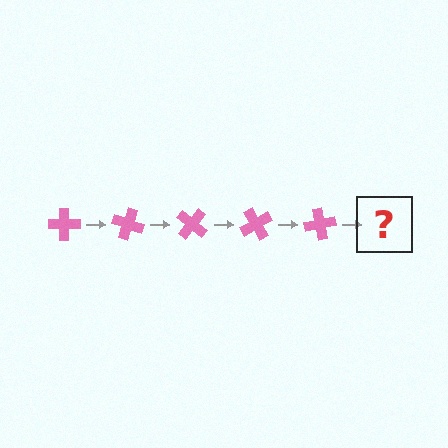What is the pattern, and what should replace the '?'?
The pattern is that the cross rotates 20 degrees each step. The '?' should be a pink cross rotated 100 degrees.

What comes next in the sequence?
The next element should be a pink cross rotated 100 degrees.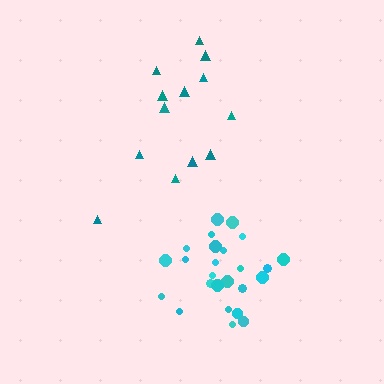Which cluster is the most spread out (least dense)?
Teal.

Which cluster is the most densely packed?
Cyan.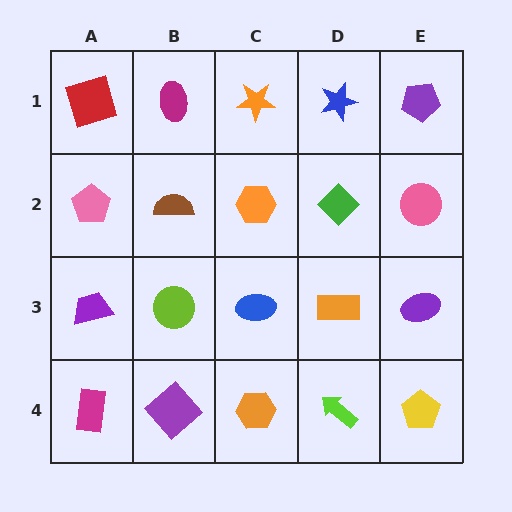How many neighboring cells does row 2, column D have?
4.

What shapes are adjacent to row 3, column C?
An orange hexagon (row 2, column C), an orange hexagon (row 4, column C), a lime circle (row 3, column B), an orange rectangle (row 3, column D).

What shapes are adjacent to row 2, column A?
A red square (row 1, column A), a purple trapezoid (row 3, column A), a brown semicircle (row 2, column B).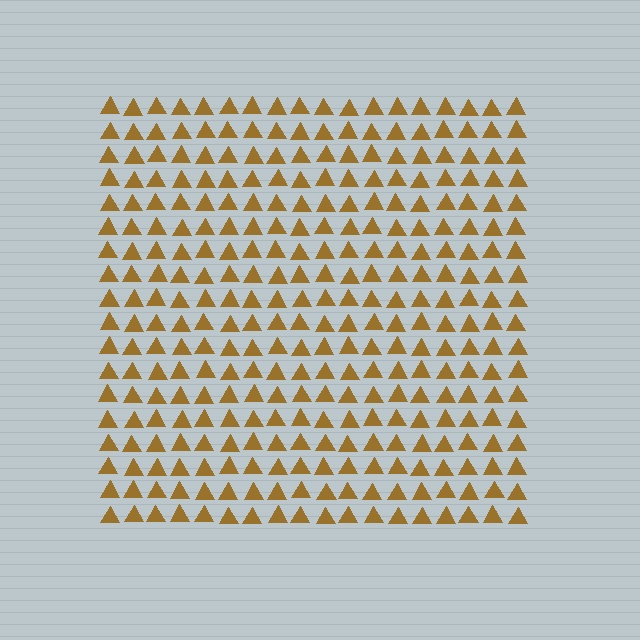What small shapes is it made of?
It is made of small triangles.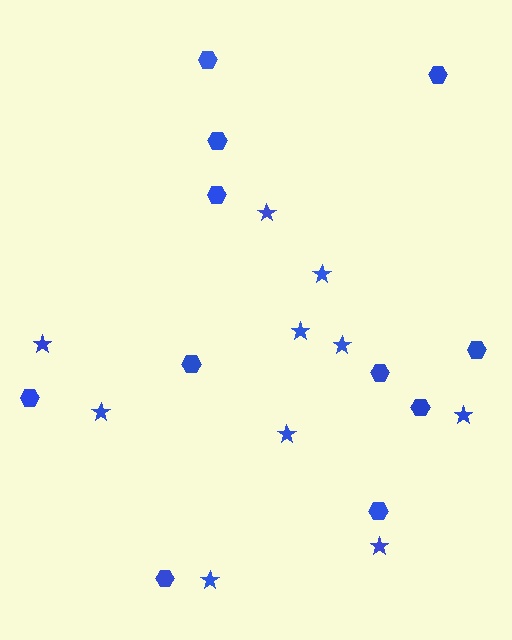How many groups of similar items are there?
There are 2 groups: one group of stars (10) and one group of hexagons (11).